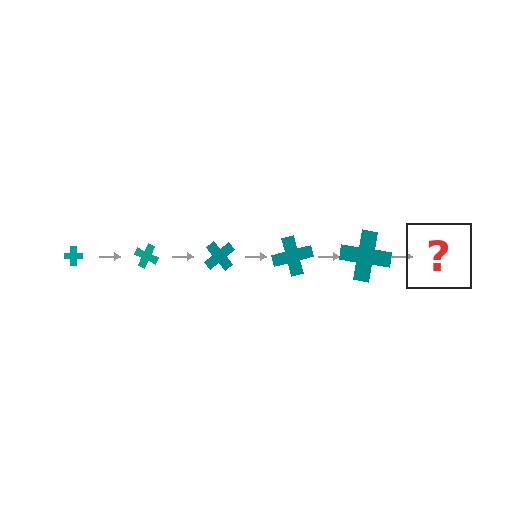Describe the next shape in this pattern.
It should be a cross, larger than the previous one and rotated 125 degrees from the start.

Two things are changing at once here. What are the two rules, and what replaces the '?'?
The two rules are that the cross grows larger each step and it rotates 25 degrees each step. The '?' should be a cross, larger than the previous one and rotated 125 degrees from the start.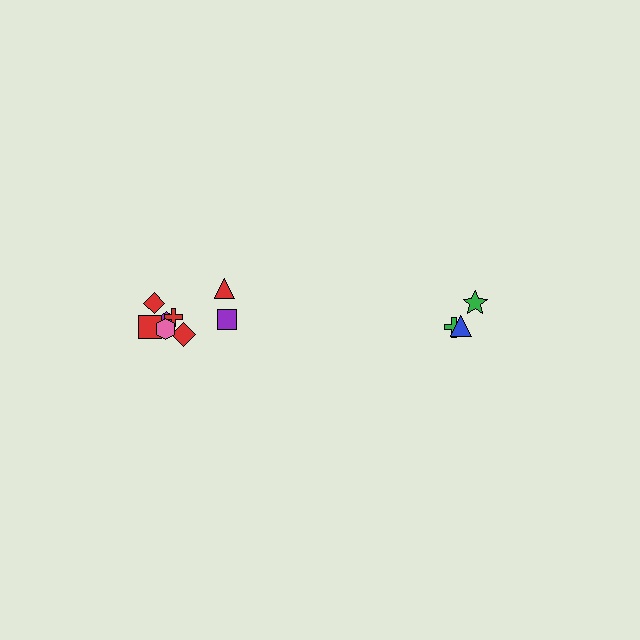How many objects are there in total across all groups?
There are 11 objects.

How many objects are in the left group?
There are 8 objects.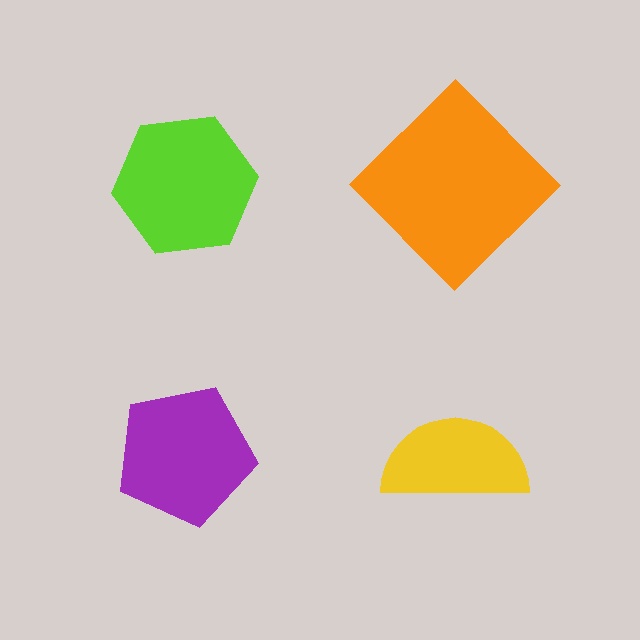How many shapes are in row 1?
2 shapes.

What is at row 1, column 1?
A lime hexagon.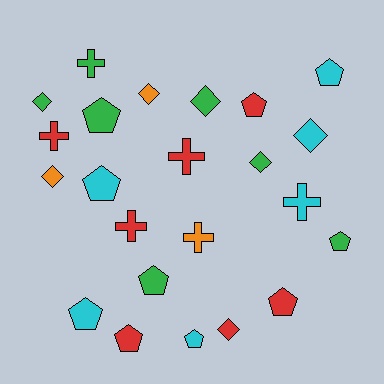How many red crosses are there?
There are 3 red crosses.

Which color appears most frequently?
Green, with 7 objects.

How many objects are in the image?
There are 23 objects.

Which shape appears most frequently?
Pentagon, with 10 objects.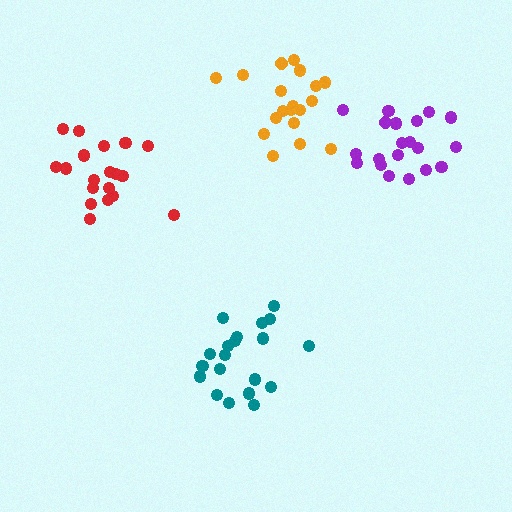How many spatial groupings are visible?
There are 4 spatial groupings.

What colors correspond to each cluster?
The clusters are colored: orange, red, teal, purple.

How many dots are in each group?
Group 1: 19 dots, Group 2: 20 dots, Group 3: 20 dots, Group 4: 20 dots (79 total).